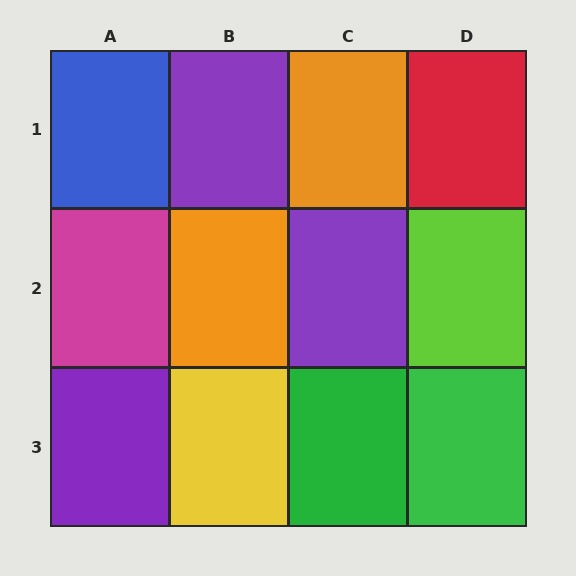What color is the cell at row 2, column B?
Orange.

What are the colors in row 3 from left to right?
Purple, yellow, green, green.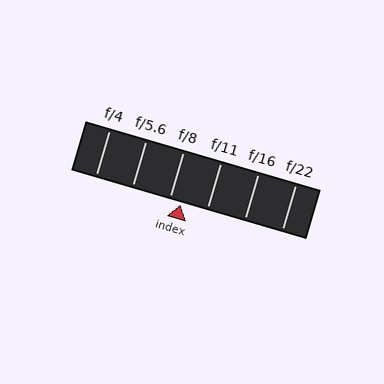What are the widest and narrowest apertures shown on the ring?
The widest aperture shown is f/4 and the narrowest is f/22.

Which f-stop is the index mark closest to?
The index mark is closest to f/8.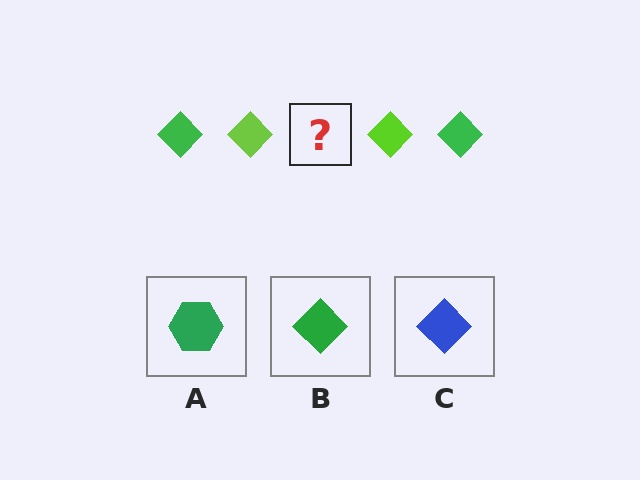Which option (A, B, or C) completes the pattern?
B.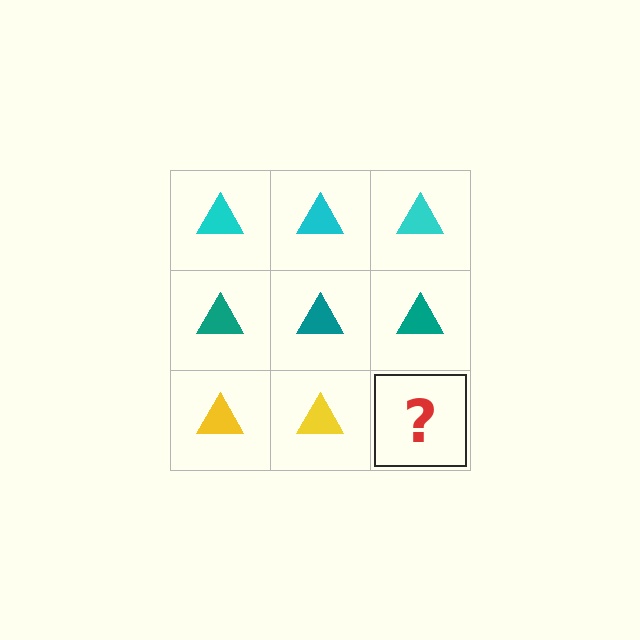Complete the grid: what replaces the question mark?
The question mark should be replaced with a yellow triangle.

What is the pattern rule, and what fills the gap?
The rule is that each row has a consistent color. The gap should be filled with a yellow triangle.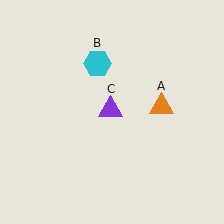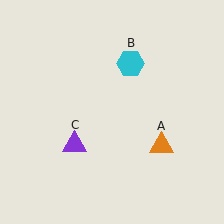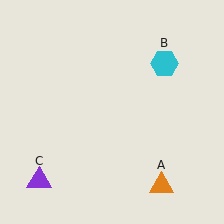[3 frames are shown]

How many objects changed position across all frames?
3 objects changed position: orange triangle (object A), cyan hexagon (object B), purple triangle (object C).